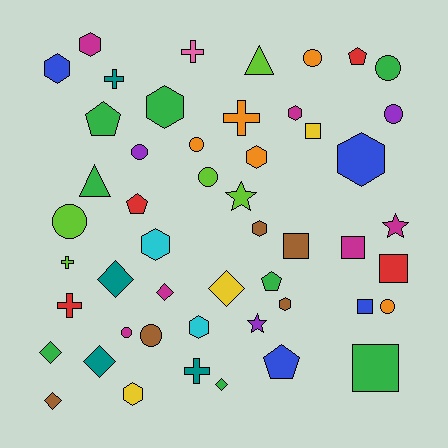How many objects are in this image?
There are 50 objects.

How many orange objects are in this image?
There are 5 orange objects.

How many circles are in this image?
There are 10 circles.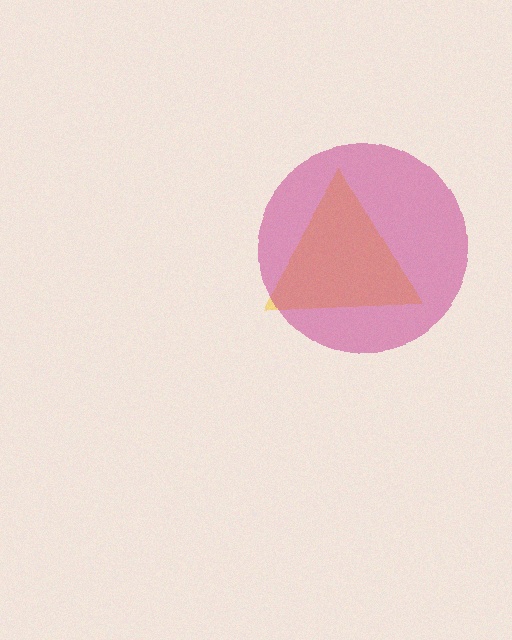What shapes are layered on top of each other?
The layered shapes are: a yellow triangle, a magenta circle.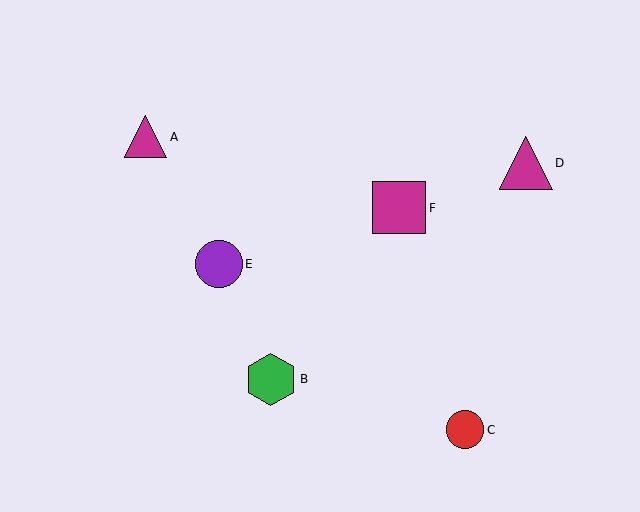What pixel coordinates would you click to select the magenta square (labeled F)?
Click at (399, 208) to select the magenta square F.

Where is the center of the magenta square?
The center of the magenta square is at (399, 208).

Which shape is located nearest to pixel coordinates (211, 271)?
The purple circle (labeled E) at (219, 264) is nearest to that location.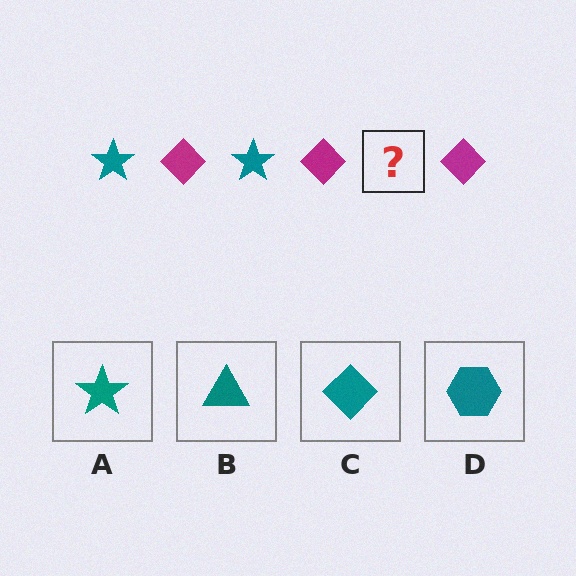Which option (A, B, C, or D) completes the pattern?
A.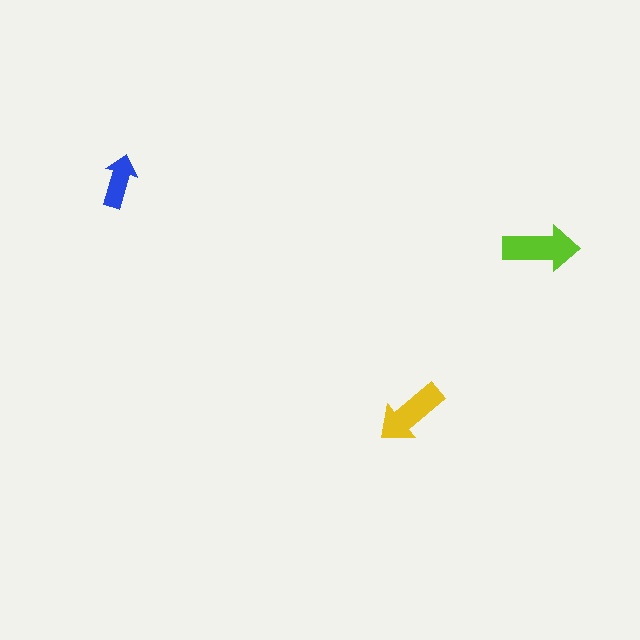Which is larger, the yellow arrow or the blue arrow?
The yellow one.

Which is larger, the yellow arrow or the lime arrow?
The lime one.